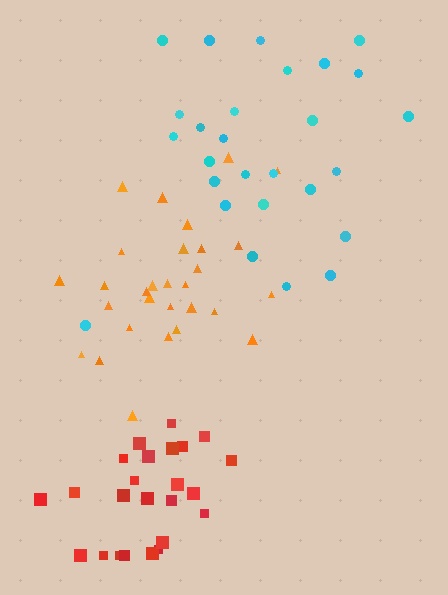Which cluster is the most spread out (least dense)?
Cyan.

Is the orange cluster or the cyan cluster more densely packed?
Orange.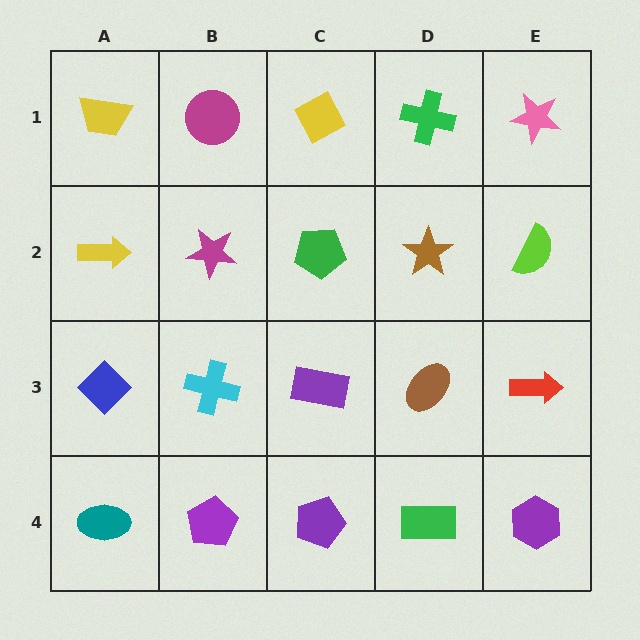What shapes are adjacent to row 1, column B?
A magenta star (row 2, column B), a yellow trapezoid (row 1, column A), a yellow diamond (row 1, column C).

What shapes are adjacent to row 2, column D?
A green cross (row 1, column D), a brown ellipse (row 3, column D), a green pentagon (row 2, column C), a lime semicircle (row 2, column E).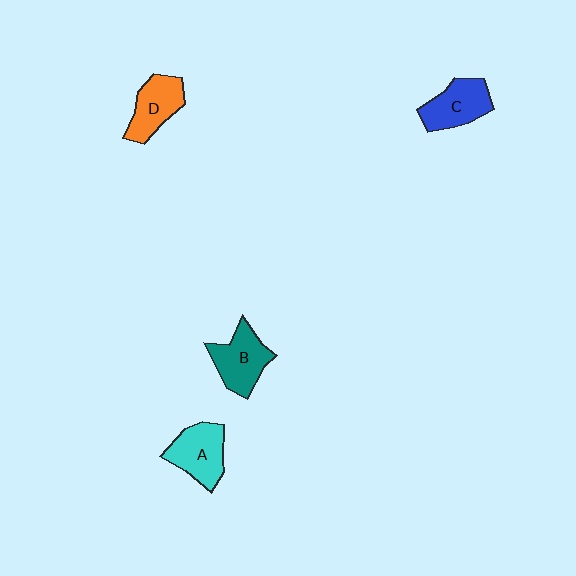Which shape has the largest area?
Shape B (teal).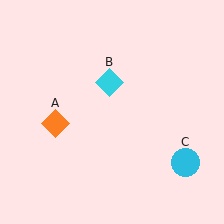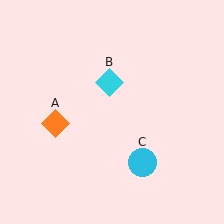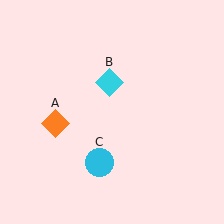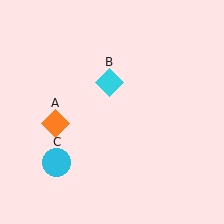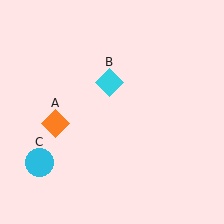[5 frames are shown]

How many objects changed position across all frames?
1 object changed position: cyan circle (object C).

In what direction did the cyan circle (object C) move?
The cyan circle (object C) moved left.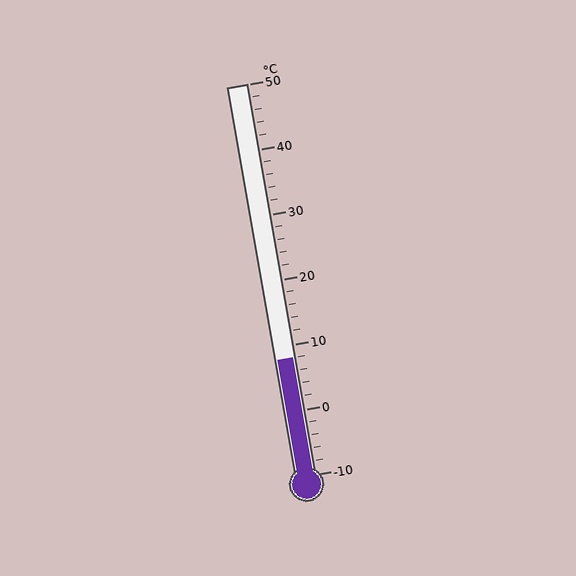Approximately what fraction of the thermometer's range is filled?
The thermometer is filled to approximately 30% of its range.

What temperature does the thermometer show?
The thermometer shows approximately 8°C.